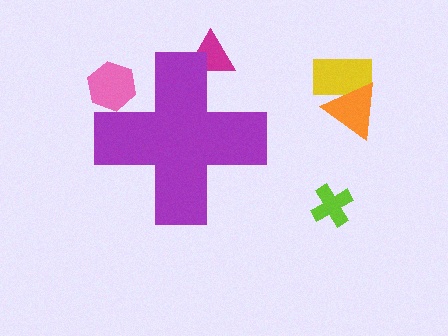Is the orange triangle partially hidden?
No, the orange triangle is fully visible.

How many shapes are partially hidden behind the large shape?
2 shapes are partially hidden.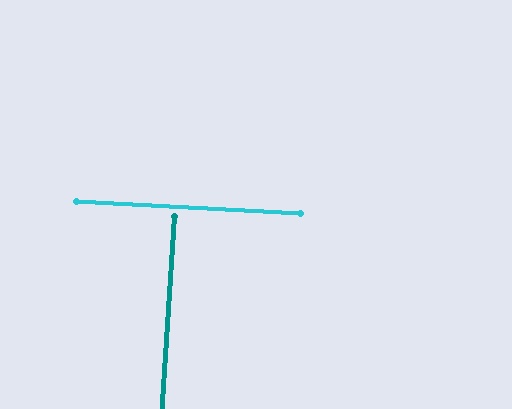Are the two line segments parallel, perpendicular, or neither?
Perpendicular — they meet at approximately 89°.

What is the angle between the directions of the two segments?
Approximately 89 degrees.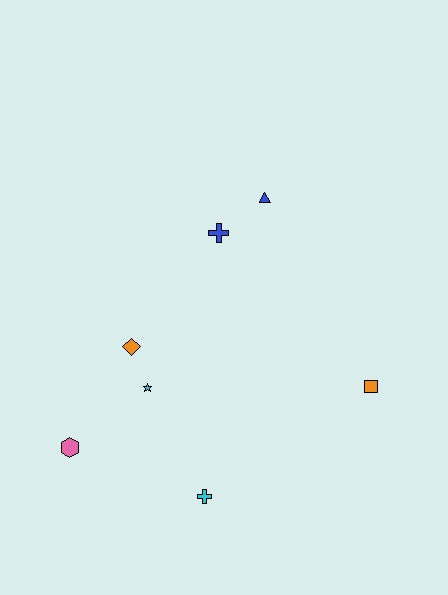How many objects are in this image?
There are 7 objects.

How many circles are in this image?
There are no circles.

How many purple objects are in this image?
There are no purple objects.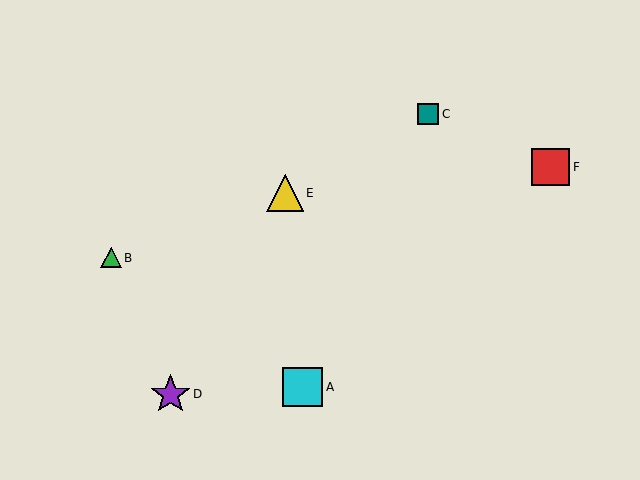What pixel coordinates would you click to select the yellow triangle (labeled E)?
Click at (285, 193) to select the yellow triangle E.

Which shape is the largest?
The cyan square (labeled A) is the largest.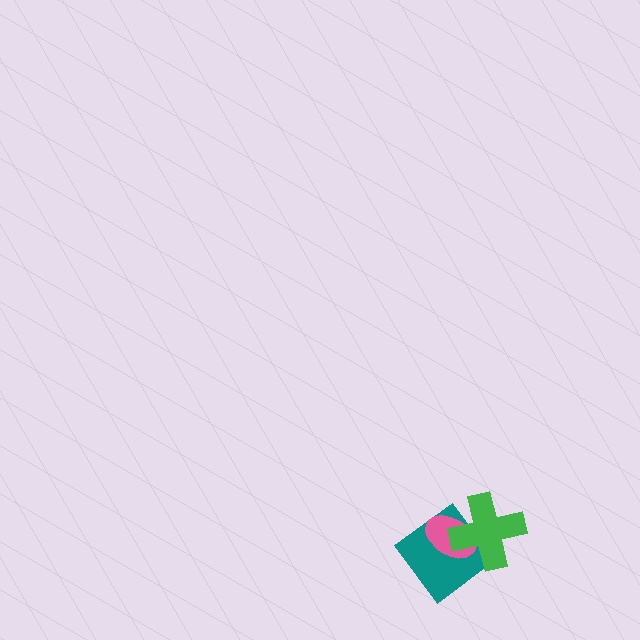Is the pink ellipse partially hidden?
Yes, it is partially covered by another shape.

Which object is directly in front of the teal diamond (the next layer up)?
The pink ellipse is directly in front of the teal diamond.